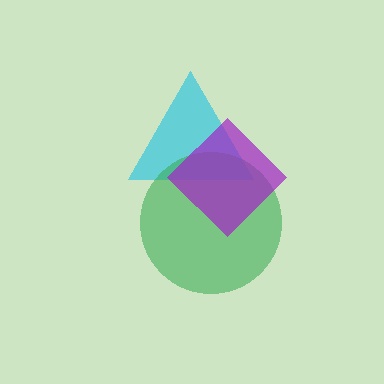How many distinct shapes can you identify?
There are 3 distinct shapes: a cyan triangle, a green circle, a purple diamond.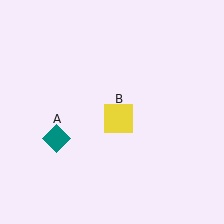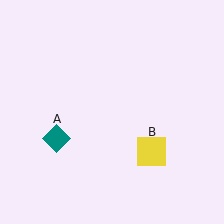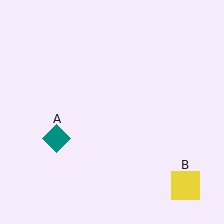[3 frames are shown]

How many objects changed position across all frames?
1 object changed position: yellow square (object B).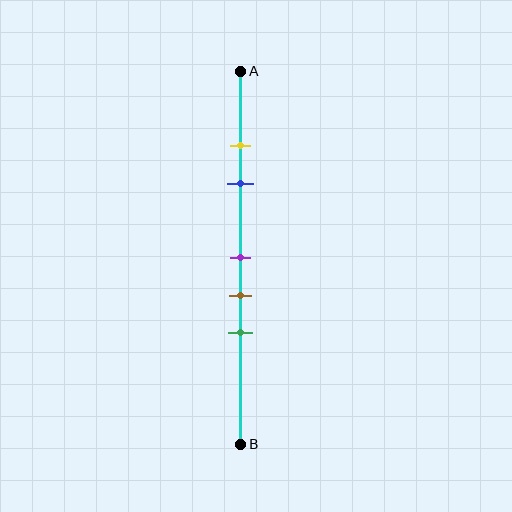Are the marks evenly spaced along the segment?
No, the marks are not evenly spaced.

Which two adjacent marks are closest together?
The yellow and blue marks are the closest adjacent pair.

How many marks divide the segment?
There are 5 marks dividing the segment.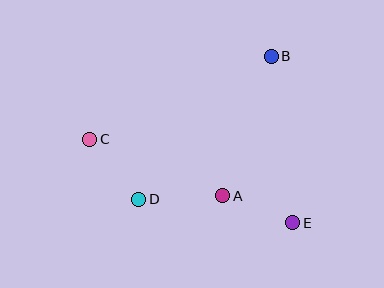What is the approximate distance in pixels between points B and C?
The distance between B and C is approximately 199 pixels.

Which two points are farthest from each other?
Points C and E are farthest from each other.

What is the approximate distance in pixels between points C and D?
The distance between C and D is approximately 78 pixels.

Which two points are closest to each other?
Points A and E are closest to each other.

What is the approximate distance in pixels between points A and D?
The distance between A and D is approximately 84 pixels.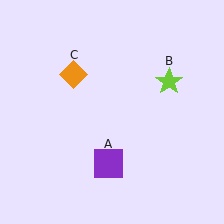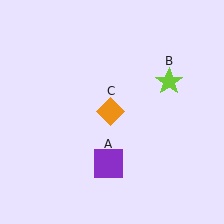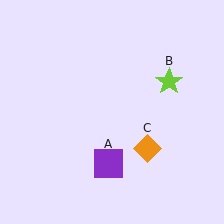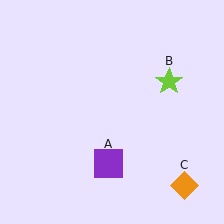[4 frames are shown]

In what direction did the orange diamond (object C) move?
The orange diamond (object C) moved down and to the right.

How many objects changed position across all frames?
1 object changed position: orange diamond (object C).